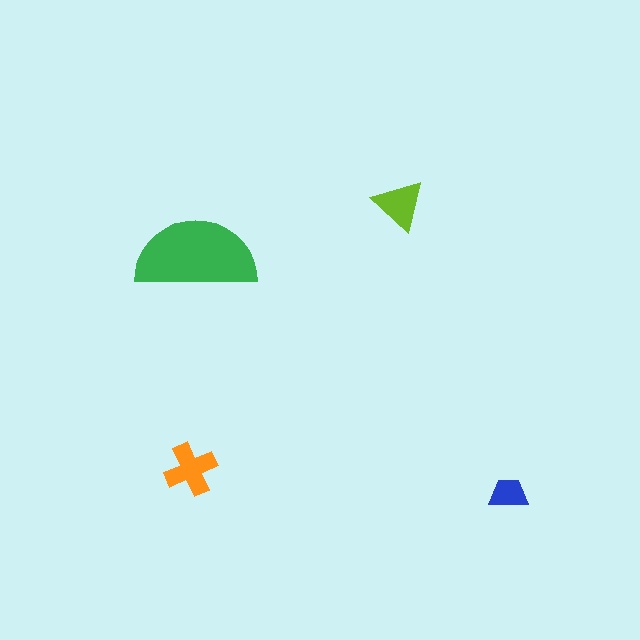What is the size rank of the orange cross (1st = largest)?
2nd.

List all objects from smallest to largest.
The blue trapezoid, the lime triangle, the orange cross, the green semicircle.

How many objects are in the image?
There are 4 objects in the image.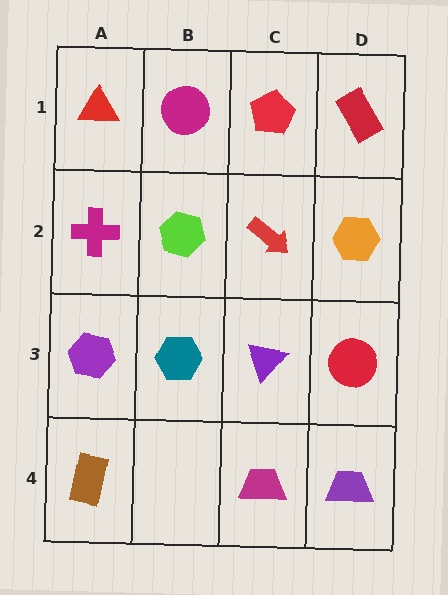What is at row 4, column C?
A magenta trapezoid.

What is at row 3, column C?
A purple triangle.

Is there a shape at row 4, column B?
No, that cell is empty.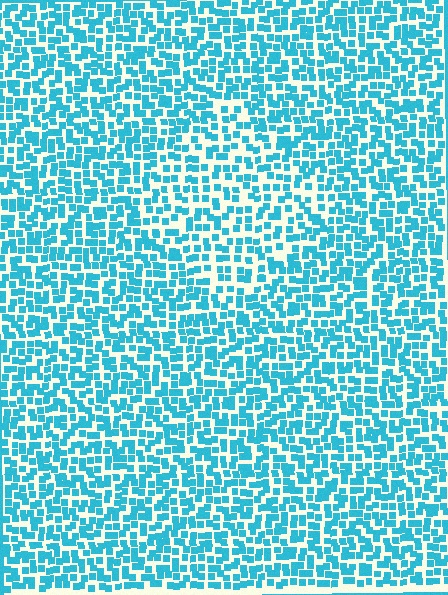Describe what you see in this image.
The image contains small cyan elements arranged at two different densities. A diamond-shaped region is visible where the elements are less densely packed than the surrounding area.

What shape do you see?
I see a diamond.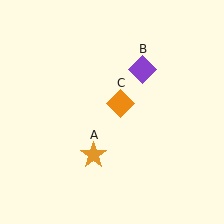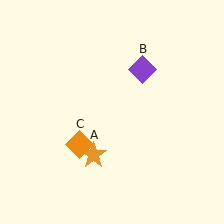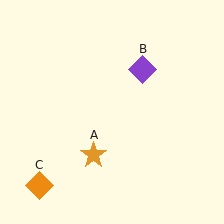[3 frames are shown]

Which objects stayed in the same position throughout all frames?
Orange star (object A) and purple diamond (object B) remained stationary.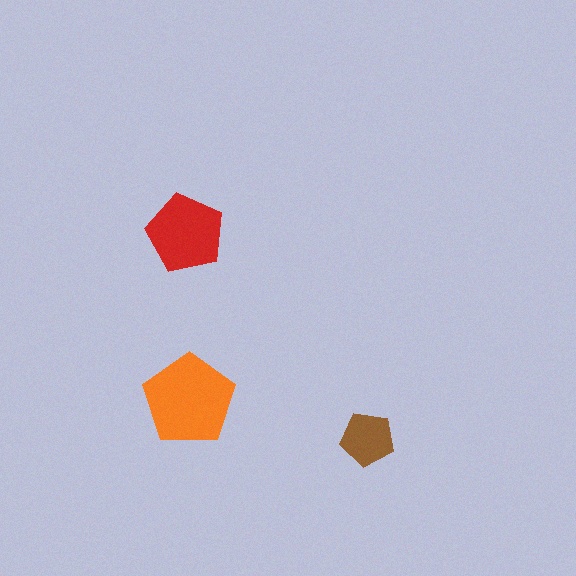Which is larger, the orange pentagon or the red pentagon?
The orange one.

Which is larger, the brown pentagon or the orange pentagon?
The orange one.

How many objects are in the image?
There are 3 objects in the image.